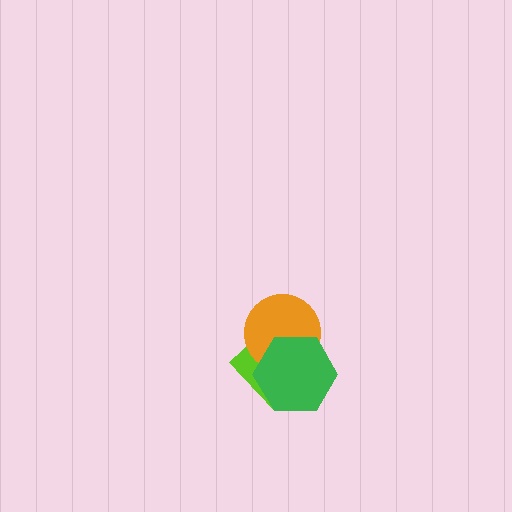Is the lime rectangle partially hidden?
Yes, it is partially covered by another shape.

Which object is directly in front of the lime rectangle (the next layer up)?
The orange circle is directly in front of the lime rectangle.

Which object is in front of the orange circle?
The green hexagon is in front of the orange circle.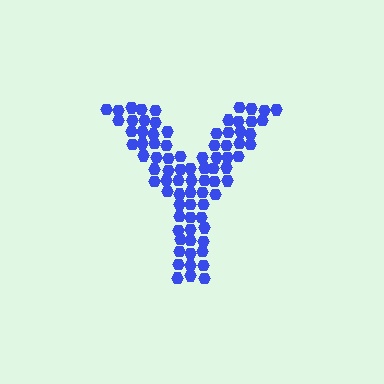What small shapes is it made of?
It is made of small hexagons.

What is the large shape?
The large shape is the letter Y.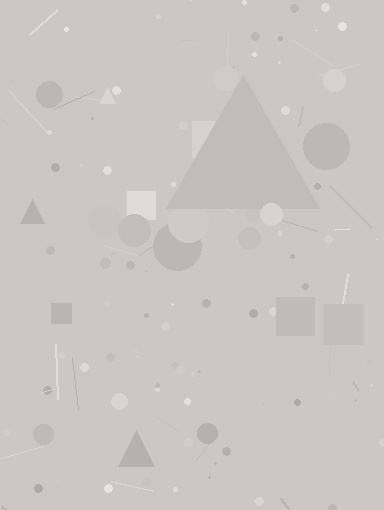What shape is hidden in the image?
A triangle is hidden in the image.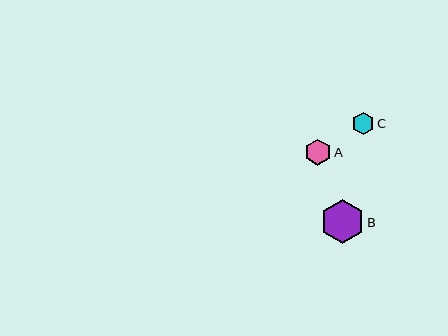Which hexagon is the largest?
Hexagon B is the largest with a size of approximately 43 pixels.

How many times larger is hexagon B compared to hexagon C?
Hexagon B is approximately 1.9 times the size of hexagon C.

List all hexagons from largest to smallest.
From largest to smallest: B, A, C.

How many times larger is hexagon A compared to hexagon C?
Hexagon A is approximately 1.1 times the size of hexagon C.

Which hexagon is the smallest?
Hexagon C is the smallest with a size of approximately 22 pixels.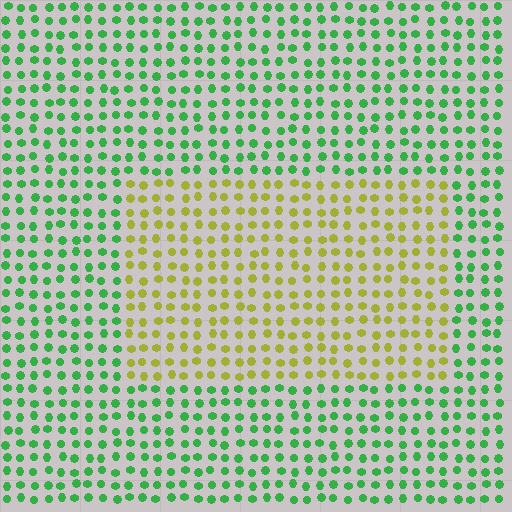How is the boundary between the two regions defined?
The boundary is defined purely by a slight shift in hue (about 61 degrees). Spacing, size, and orientation are identical on both sides.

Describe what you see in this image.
The image is filled with small green elements in a uniform arrangement. A rectangle-shaped region is visible where the elements are tinted to a slightly different hue, forming a subtle color boundary.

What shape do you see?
I see a rectangle.